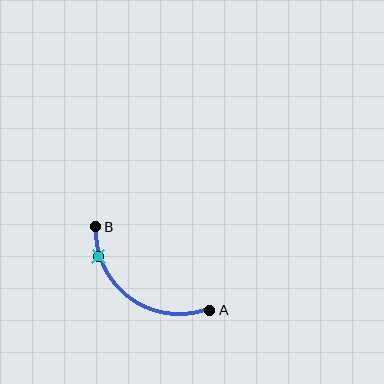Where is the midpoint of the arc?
The arc midpoint is the point on the curve farthest from the straight line joining A and B. It sits below and to the left of that line.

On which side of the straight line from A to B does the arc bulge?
The arc bulges below and to the left of the straight line connecting A and B.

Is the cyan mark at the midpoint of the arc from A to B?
No. The cyan mark lies on the arc but is closer to endpoint B. The arc midpoint would be at the point on the curve equidistant along the arc from both A and B.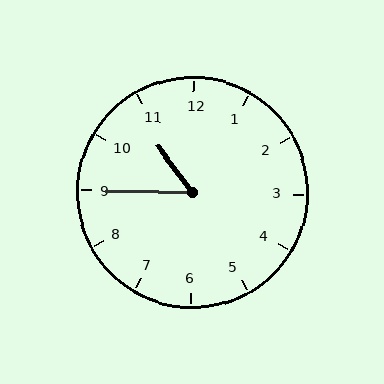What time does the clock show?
10:45.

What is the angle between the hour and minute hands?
Approximately 52 degrees.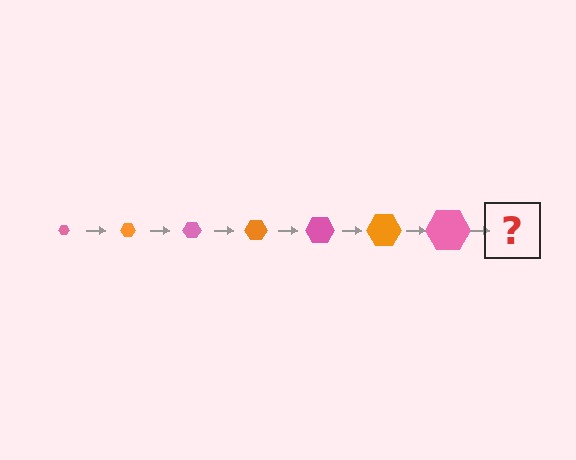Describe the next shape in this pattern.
It should be an orange hexagon, larger than the previous one.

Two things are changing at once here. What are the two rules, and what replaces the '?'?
The two rules are that the hexagon grows larger each step and the color cycles through pink and orange. The '?' should be an orange hexagon, larger than the previous one.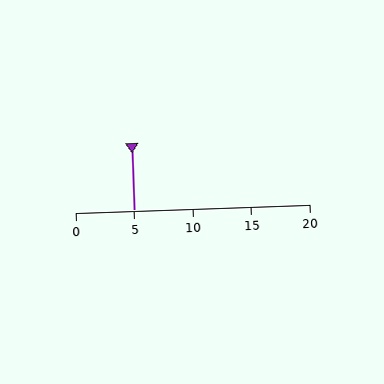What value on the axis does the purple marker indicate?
The marker indicates approximately 5.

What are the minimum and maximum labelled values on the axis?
The axis runs from 0 to 20.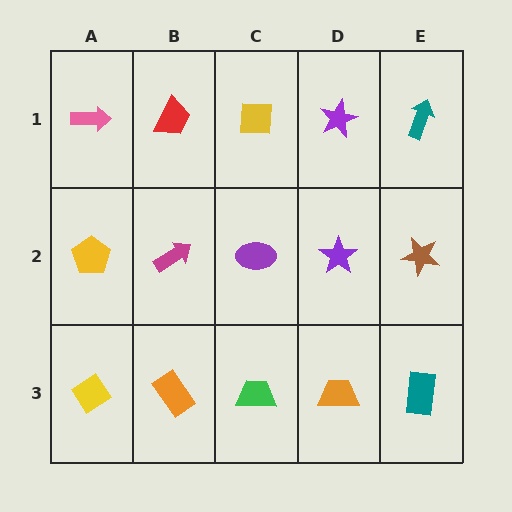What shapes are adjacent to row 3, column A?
A yellow pentagon (row 2, column A), an orange rectangle (row 3, column B).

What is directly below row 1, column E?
A brown star.